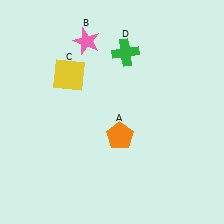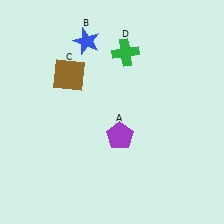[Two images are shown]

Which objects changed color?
A changed from orange to purple. B changed from pink to blue. C changed from yellow to brown.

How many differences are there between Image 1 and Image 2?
There are 3 differences between the two images.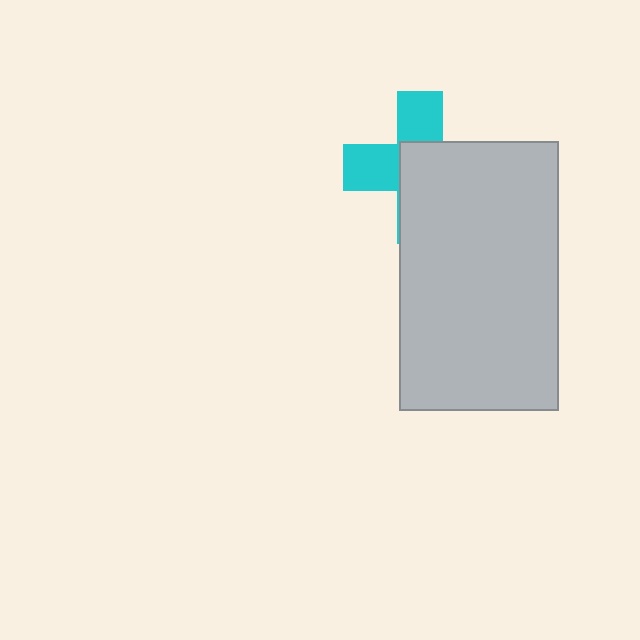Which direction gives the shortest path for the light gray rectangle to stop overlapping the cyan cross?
Moving toward the lower-right gives the shortest separation.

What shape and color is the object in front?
The object in front is a light gray rectangle.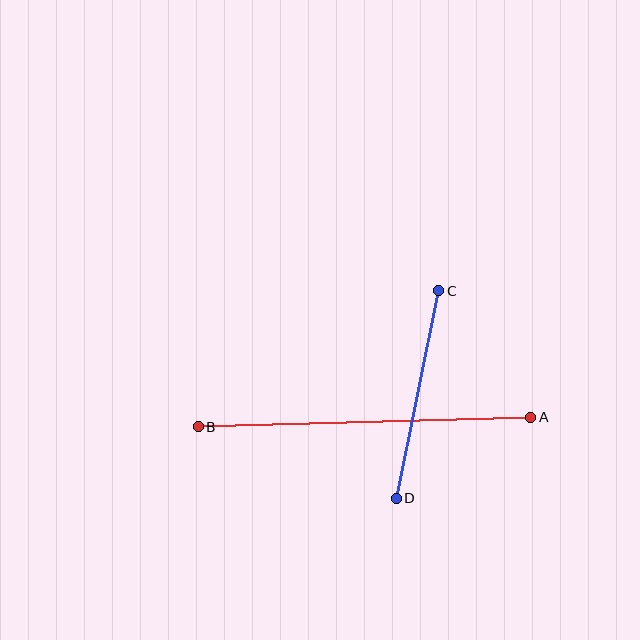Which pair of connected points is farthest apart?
Points A and B are farthest apart.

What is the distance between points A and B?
The distance is approximately 333 pixels.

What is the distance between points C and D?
The distance is approximately 211 pixels.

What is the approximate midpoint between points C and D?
The midpoint is at approximately (418, 394) pixels.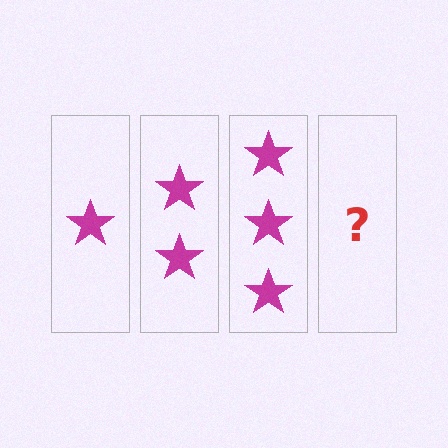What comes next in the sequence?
The next element should be 4 stars.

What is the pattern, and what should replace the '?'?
The pattern is that each step adds one more star. The '?' should be 4 stars.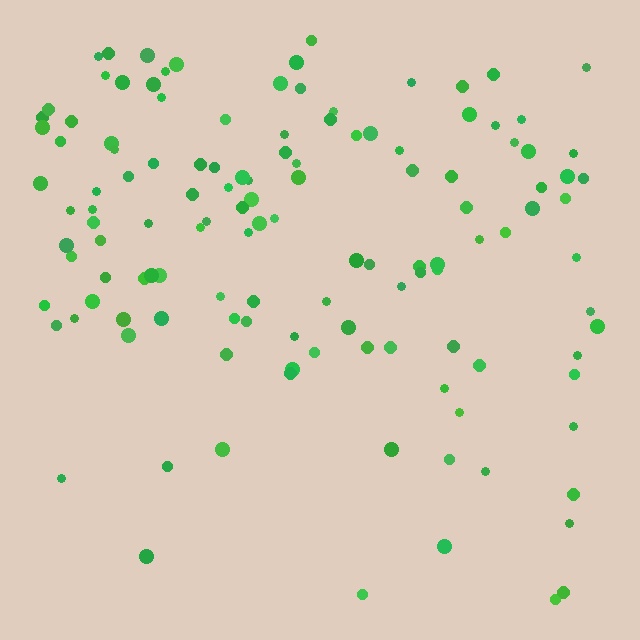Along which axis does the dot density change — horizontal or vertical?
Vertical.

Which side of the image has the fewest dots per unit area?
The bottom.